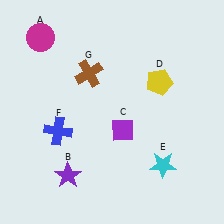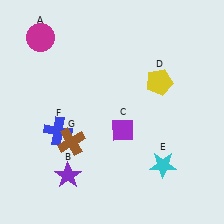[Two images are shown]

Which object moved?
The brown cross (G) moved down.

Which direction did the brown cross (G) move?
The brown cross (G) moved down.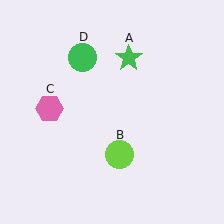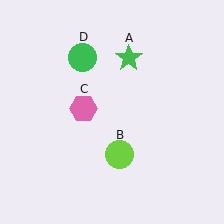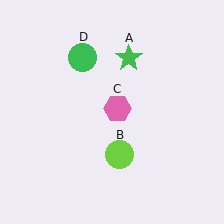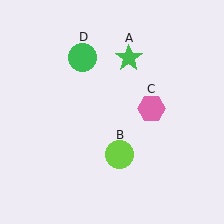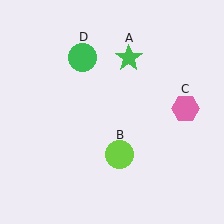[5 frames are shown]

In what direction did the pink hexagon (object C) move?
The pink hexagon (object C) moved right.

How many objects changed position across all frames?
1 object changed position: pink hexagon (object C).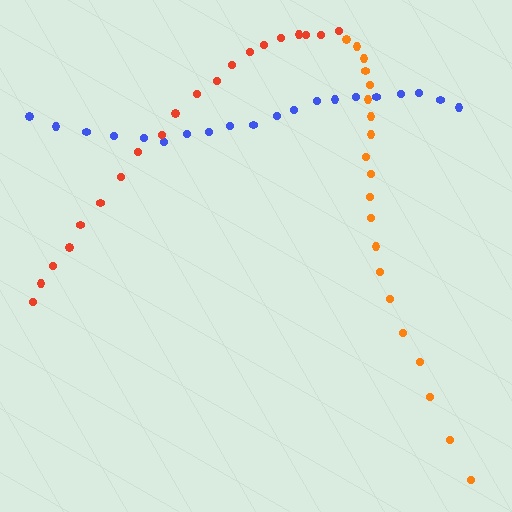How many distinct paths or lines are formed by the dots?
There are 3 distinct paths.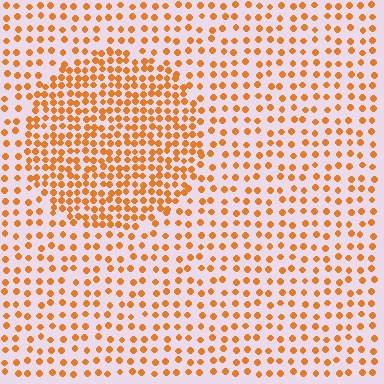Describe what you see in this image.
The image contains small orange elements arranged at two different densities. A circle-shaped region is visible where the elements are more densely packed than the surrounding area.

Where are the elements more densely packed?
The elements are more densely packed inside the circle boundary.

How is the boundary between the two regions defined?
The boundary is defined by a change in element density (approximately 2.0x ratio). All elements are the same color, size, and shape.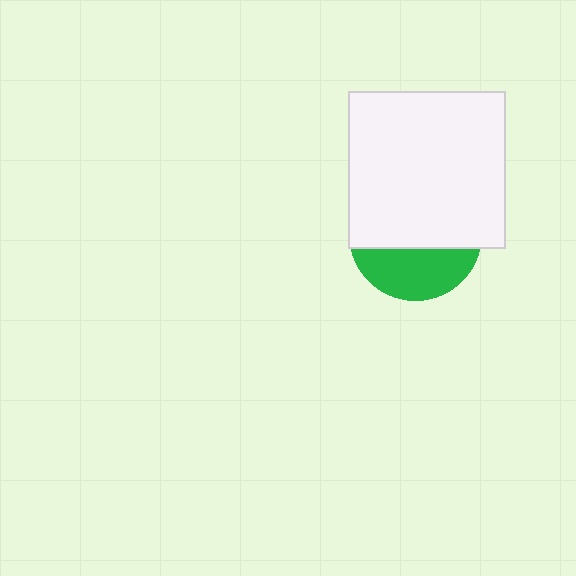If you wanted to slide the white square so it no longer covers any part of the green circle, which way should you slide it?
Slide it up — that is the most direct way to separate the two shapes.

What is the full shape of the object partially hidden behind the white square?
The partially hidden object is a green circle.